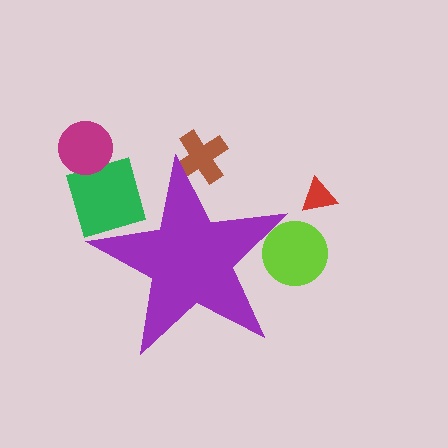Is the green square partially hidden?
Yes, the green square is partially hidden behind the purple star.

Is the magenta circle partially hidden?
No, the magenta circle is fully visible.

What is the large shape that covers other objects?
A purple star.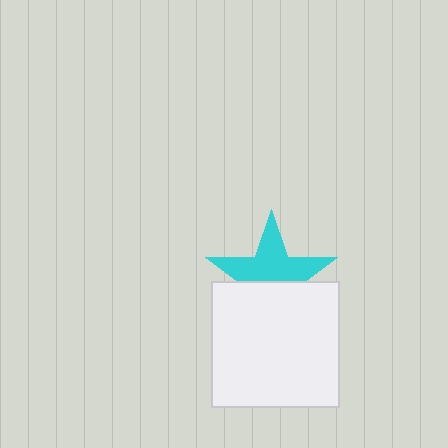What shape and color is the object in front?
The object in front is a white rectangle.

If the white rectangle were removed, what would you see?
You would see the complete cyan star.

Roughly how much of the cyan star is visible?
About half of it is visible (roughly 57%).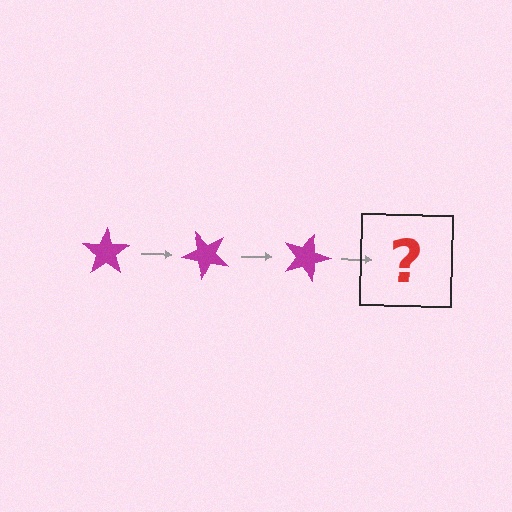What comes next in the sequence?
The next element should be a magenta star rotated 135 degrees.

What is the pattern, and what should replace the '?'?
The pattern is that the star rotates 45 degrees each step. The '?' should be a magenta star rotated 135 degrees.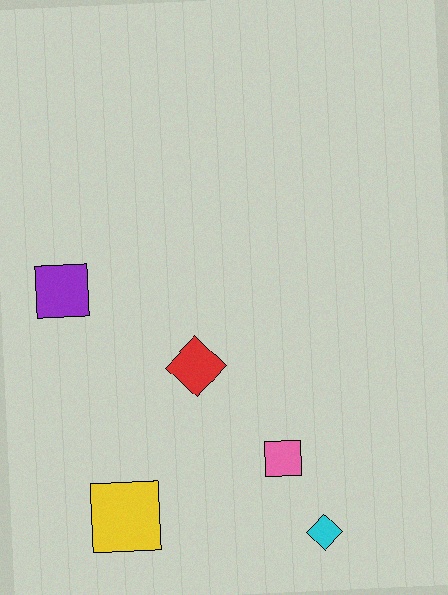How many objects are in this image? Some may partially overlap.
There are 5 objects.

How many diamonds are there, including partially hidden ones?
There are 2 diamonds.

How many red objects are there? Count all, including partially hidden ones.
There is 1 red object.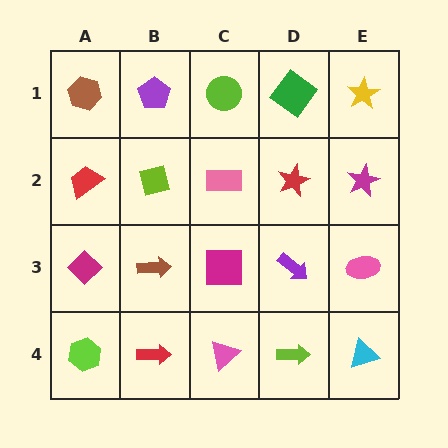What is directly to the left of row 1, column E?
A green diamond.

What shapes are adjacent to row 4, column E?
A pink ellipse (row 3, column E), a lime arrow (row 4, column D).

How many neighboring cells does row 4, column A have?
2.